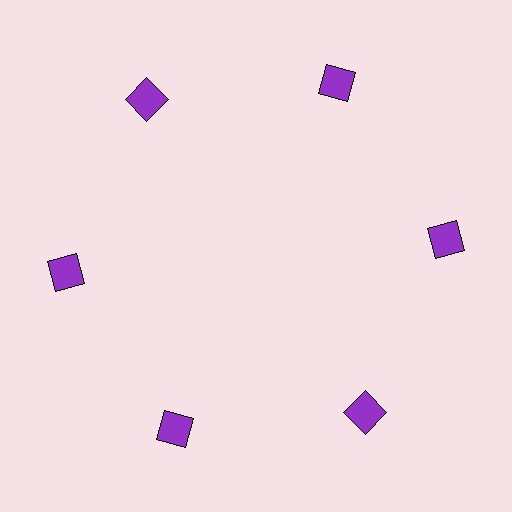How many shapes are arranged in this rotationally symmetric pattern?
There are 6 shapes, arranged in 6 groups of 1.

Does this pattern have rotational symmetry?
Yes, this pattern has 6-fold rotational symmetry. It looks the same after rotating 60 degrees around the center.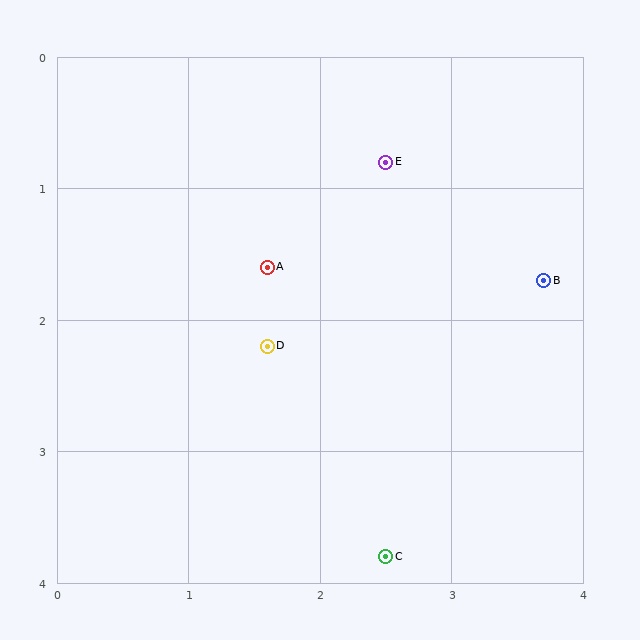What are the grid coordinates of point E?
Point E is at approximately (2.5, 0.8).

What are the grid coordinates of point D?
Point D is at approximately (1.6, 2.2).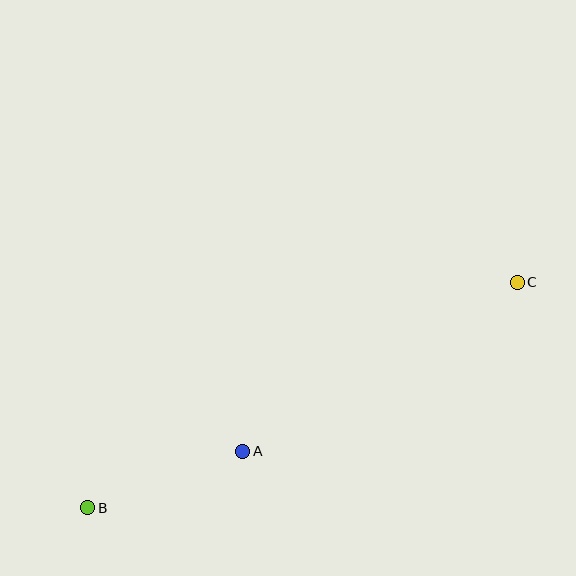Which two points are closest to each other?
Points A and B are closest to each other.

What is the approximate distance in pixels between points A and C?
The distance between A and C is approximately 322 pixels.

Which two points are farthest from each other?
Points B and C are farthest from each other.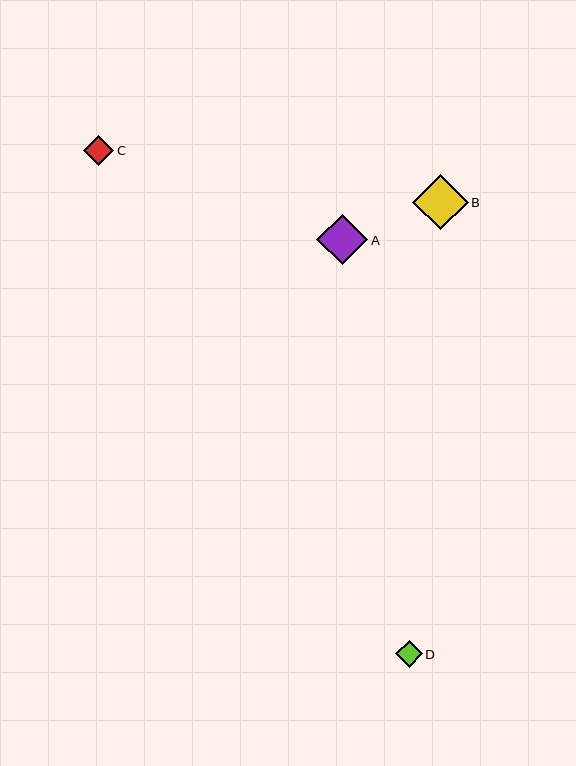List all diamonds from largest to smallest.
From largest to smallest: B, A, C, D.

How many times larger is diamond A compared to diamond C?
Diamond A is approximately 1.7 times the size of diamond C.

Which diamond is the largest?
Diamond B is the largest with a size of approximately 56 pixels.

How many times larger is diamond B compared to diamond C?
Diamond B is approximately 1.8 times the size of diamond C.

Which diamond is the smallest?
Diamond D is the smallest with a size of approximately 27 pixels.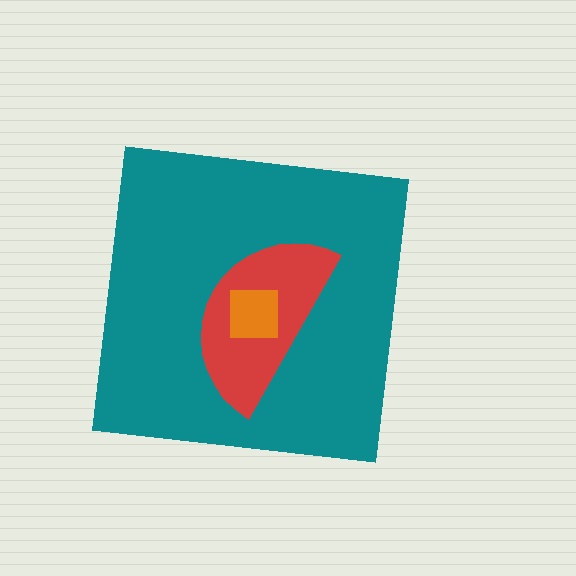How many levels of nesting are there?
3.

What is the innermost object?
The orange square.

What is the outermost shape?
The teal square.